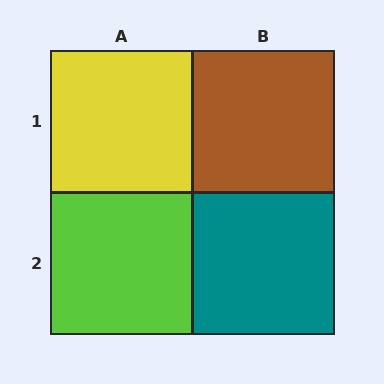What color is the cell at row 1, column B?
Brown.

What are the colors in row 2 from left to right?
Lime, teal.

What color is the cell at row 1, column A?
Yellow.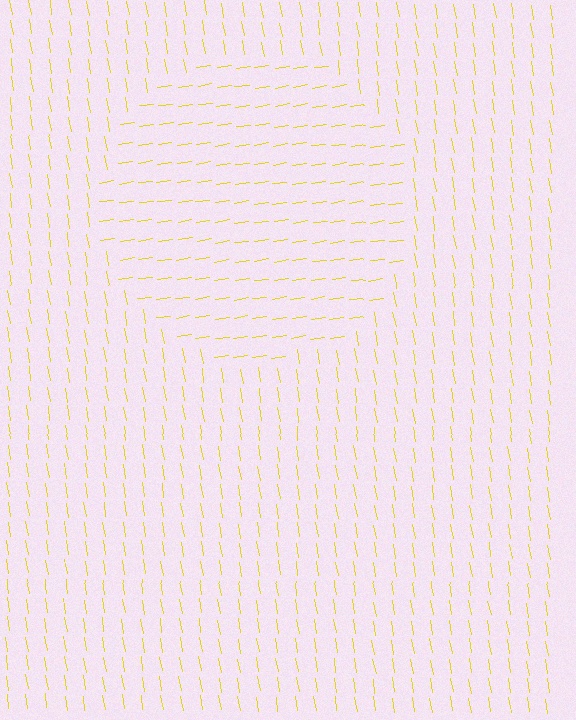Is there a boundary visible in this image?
Yes, there is a texture boundary formed by a change in line orientation.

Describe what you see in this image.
The image is filled with small yellow line segments. A circle region in the image has lines oriented differently from the surrounding lines, creating a visible texture boundary.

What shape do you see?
I see a circle.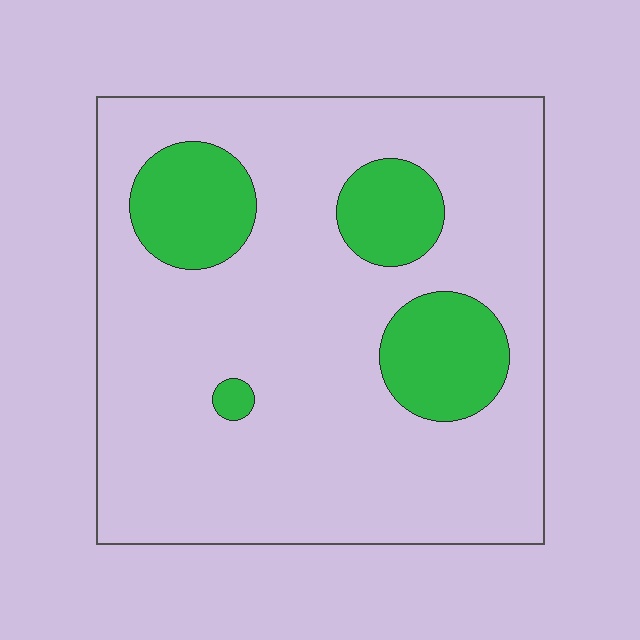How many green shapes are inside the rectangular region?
4.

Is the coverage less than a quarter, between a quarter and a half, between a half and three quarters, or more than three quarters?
Less than a quarter.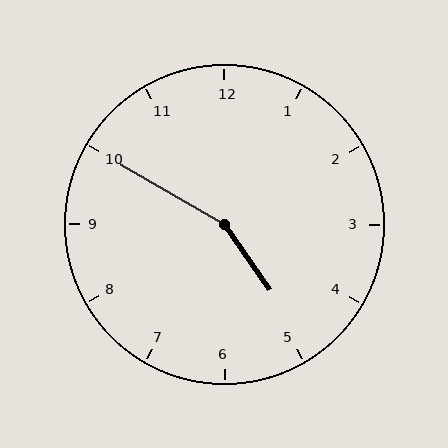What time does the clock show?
4:50.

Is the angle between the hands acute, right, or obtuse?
It is obtuse.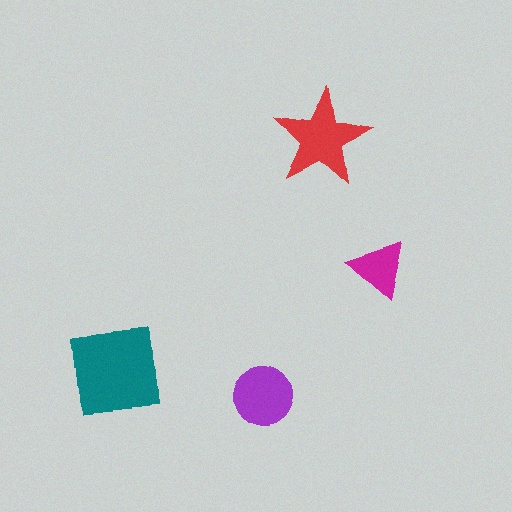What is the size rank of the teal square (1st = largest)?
1st.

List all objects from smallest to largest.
The magenta triangle, the purple circle, the red star, the teal square.